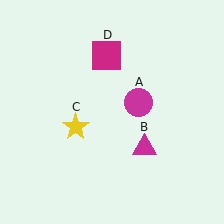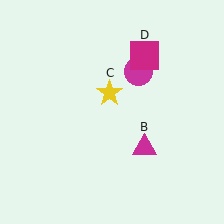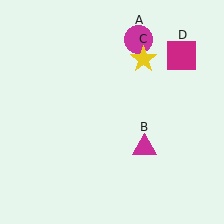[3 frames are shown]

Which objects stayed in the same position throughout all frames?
Magenta triangle (object B) remained stationary.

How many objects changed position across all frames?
3 objects changed position: magenta circle (object A), yellow star (object C), magenta square (object D).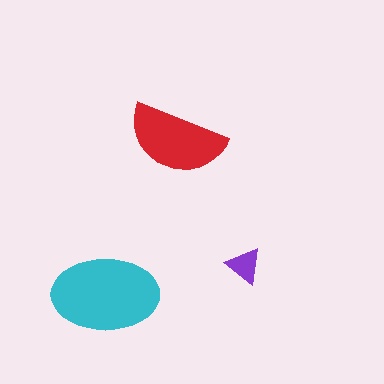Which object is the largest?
The cyan ellipse.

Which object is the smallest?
The purple triangle.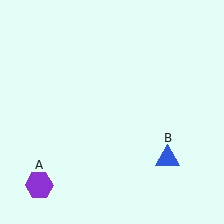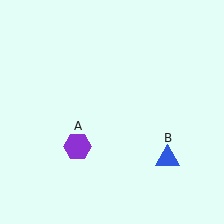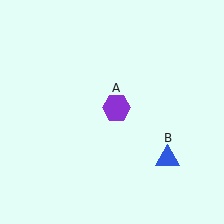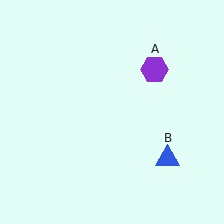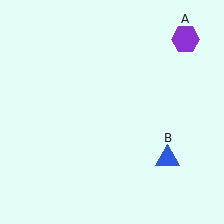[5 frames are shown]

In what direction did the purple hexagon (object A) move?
The purple hexagon (object A) moved up and to the right.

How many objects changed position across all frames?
1 object changed position: purple hexagon (object A).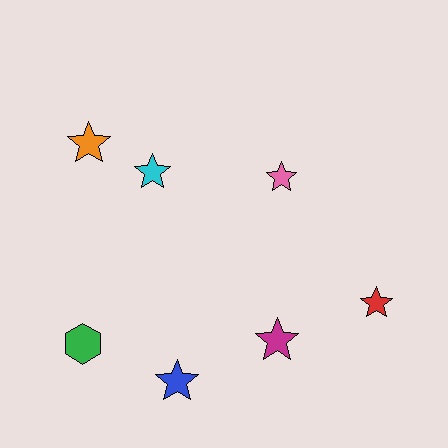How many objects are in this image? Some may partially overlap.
There are 7 objects.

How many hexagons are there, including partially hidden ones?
There is 1 hexagon.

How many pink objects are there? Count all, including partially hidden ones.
There is 1 pink object.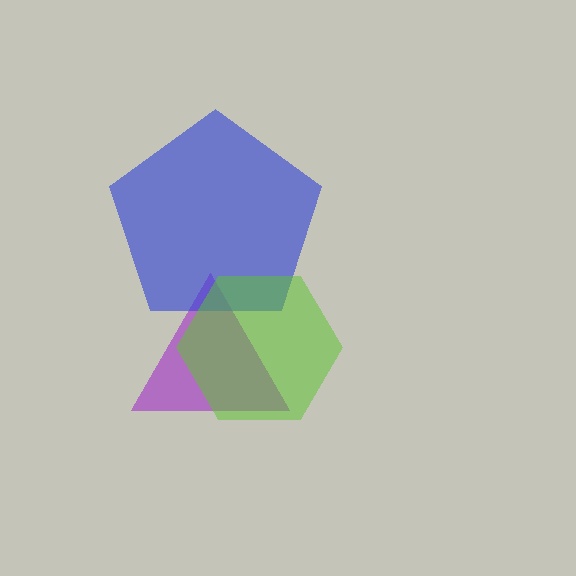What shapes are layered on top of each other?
The layered shapes are: a purple triangle, a blue pentagon, a lime hexagon.